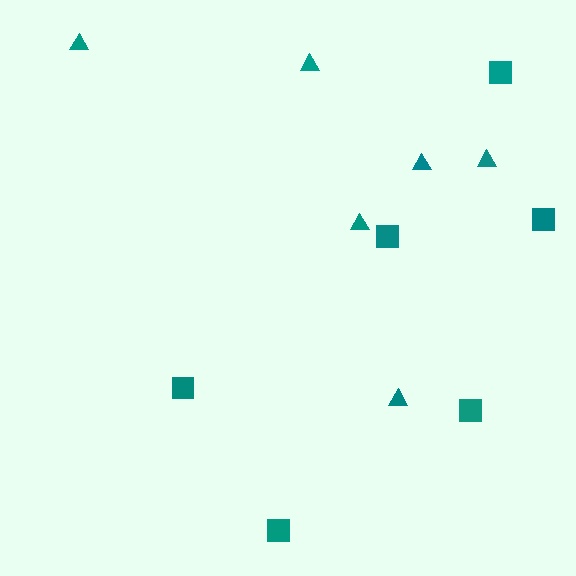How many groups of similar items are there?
There are 2 groups: one group of triangles (6) and one group of squares (6).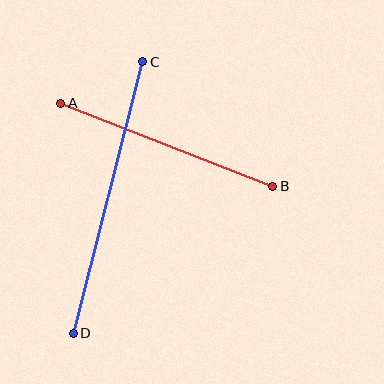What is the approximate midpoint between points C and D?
The midpoint is at approximately (108, 197) pixels.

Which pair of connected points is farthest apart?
Points C and D are farthest apart.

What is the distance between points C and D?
The distance is approximately 280 pixels.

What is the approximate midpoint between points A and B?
The midpoint is at approximately (167, 145) pixels.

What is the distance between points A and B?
The distance is approximately 228 pixels.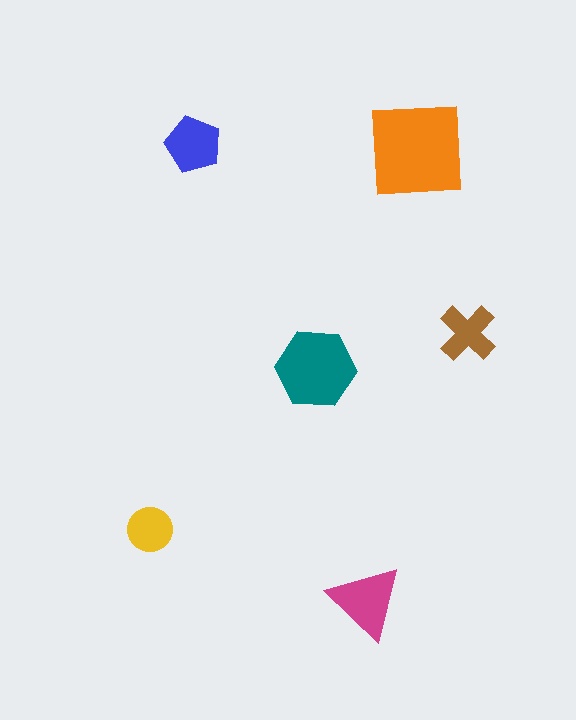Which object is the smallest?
The yellow circle.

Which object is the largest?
The orange square.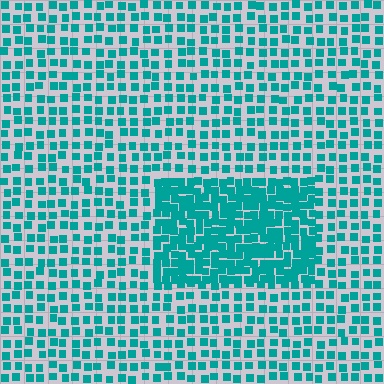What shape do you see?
I see a rectangle.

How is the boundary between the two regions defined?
The boundary is defined by a change in element density (approximately 2.1x ratio). All elements are the same color, size, and shape.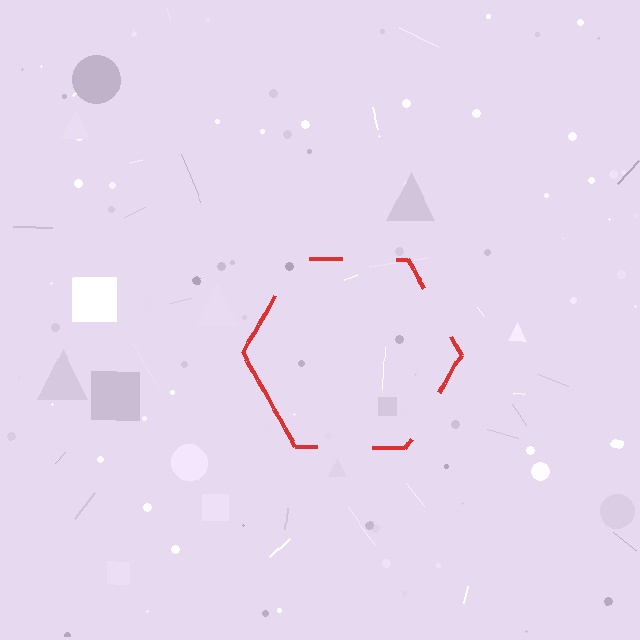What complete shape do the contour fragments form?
The contour fragments form a hexagon.